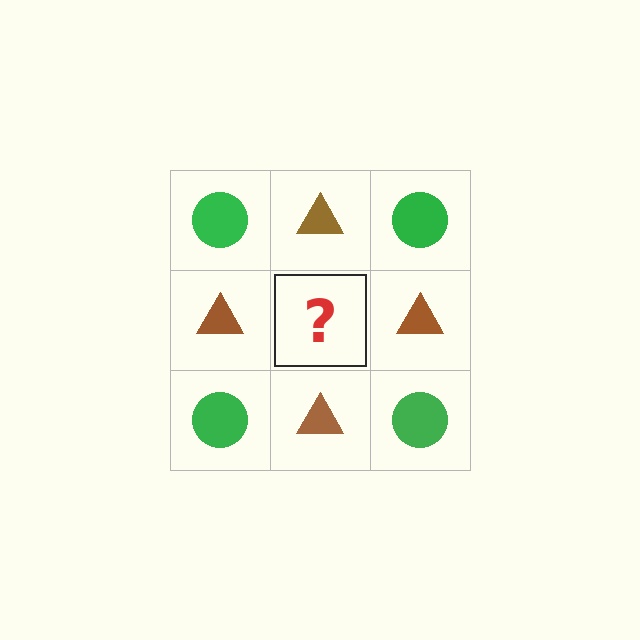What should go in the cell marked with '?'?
The missing cell should contain a green circle.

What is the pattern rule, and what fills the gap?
The rule is that it alternates green circle and brown triangle in a checkerboard pattern. The gap should be filled with a green circle.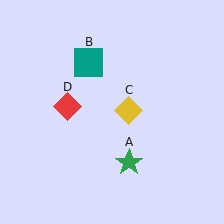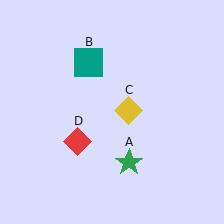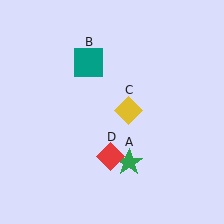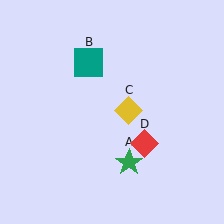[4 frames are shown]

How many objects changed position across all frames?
1 object changed position: red diamond (object D).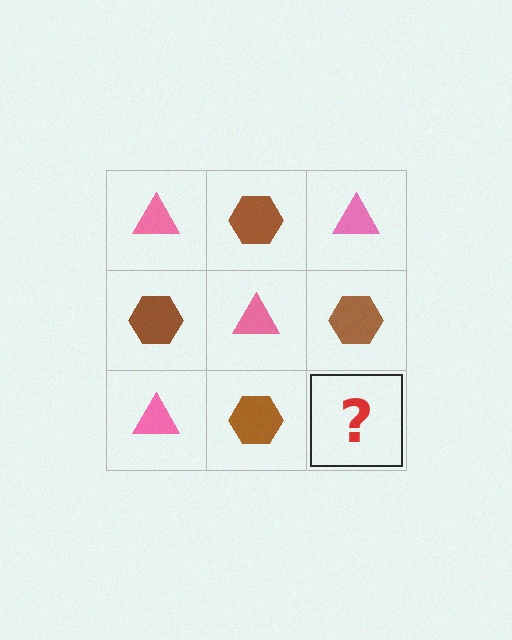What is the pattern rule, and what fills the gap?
The rule is that it alternates pink triangle and brown hexagon in a checkerboard pattern. The gap should be filled with a pink triangle.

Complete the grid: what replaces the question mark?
The question mark should be replaced with a pink triangle.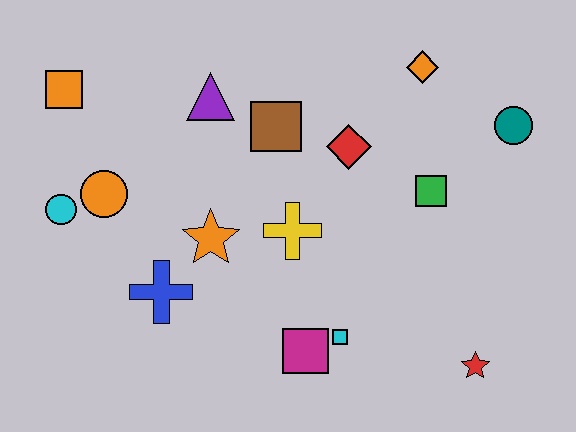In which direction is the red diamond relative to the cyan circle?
The red diamond is to the right of the cyan circle.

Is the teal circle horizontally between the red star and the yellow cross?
No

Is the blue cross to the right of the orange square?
Yes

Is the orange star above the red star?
Yes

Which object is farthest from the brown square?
The red star is farthest from the brown square.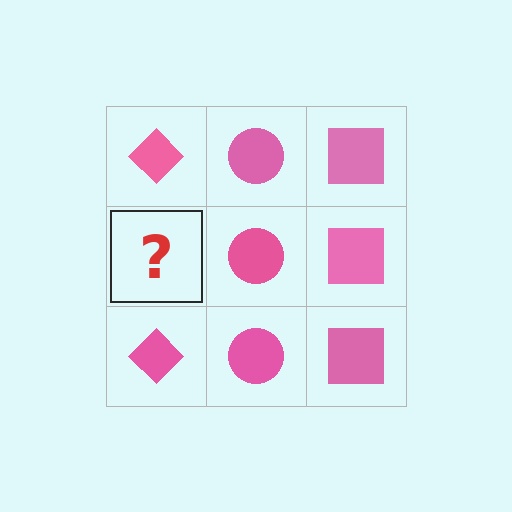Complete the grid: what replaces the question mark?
The question mark should be replaced with a pink diamond.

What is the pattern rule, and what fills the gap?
The rule is that each column has a consistent shape. The gap should be filled with a pink diamond.